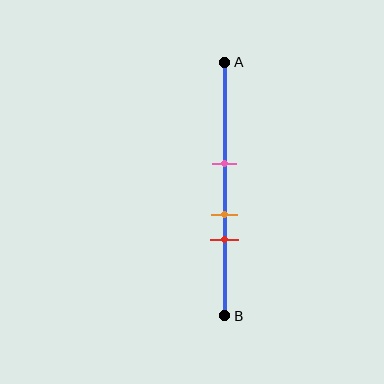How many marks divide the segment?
There are 3 marks dividing the segment.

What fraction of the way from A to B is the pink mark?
The pink mark is approximately 40% (0.4) of the way from A to B.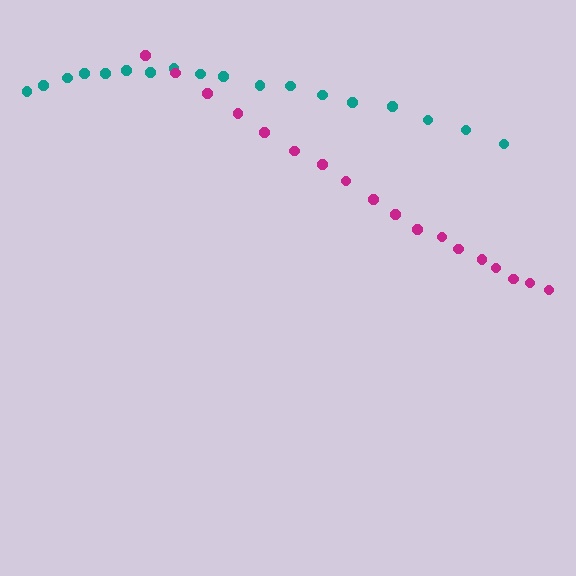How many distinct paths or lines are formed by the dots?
There are 2 distinct paths.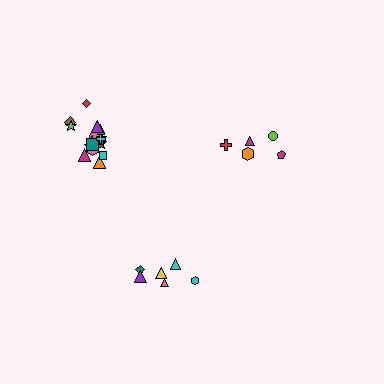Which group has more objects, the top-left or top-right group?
The top-left group.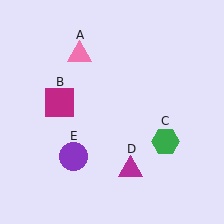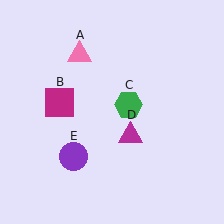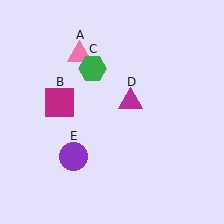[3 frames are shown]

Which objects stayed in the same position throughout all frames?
Pink triangle (object A) and magenta square (object B) and purple circle (object E) remained stationary.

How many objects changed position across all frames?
2 objects changed position: green hexagon (object C), magenta triangle (object D).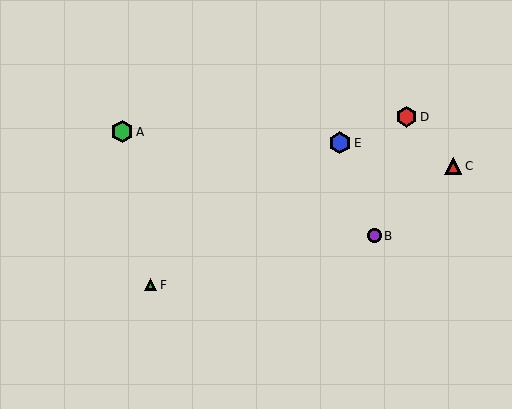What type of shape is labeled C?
Shape C is a red triangle.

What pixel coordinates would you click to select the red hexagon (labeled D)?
Click at (407, 117) to select the red hexagon D.